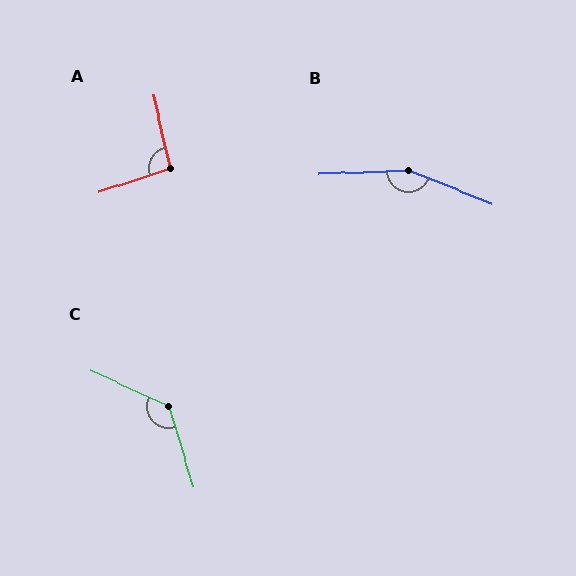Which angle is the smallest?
A, at approximately 96 degrees.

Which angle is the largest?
B, at approximately 156 degrees.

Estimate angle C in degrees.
Approximately 132 degrees.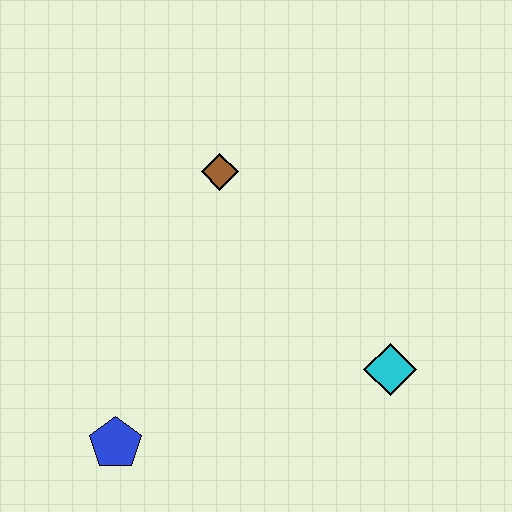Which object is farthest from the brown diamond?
The blue pentagon is farthest from the brown diamond.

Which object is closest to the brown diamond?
The cyan diamond is closest to the brown diamond.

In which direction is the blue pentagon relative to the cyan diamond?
The blue pentagon is to the left of the cyan diamond.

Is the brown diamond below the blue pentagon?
No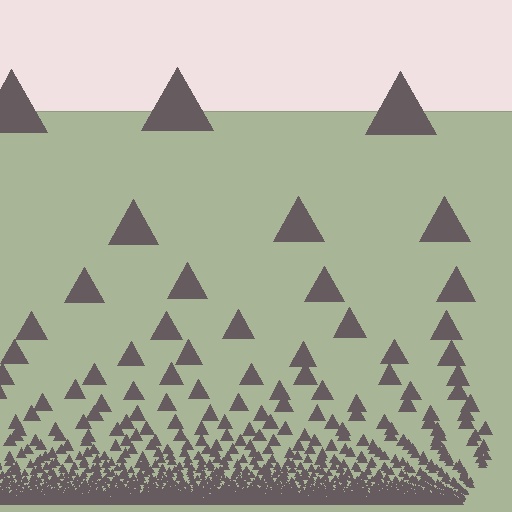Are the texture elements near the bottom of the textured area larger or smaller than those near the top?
Smaller. The gradient is inverted — elements near the bottom are smaller and denser.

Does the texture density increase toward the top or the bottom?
Density increases toward the bottom.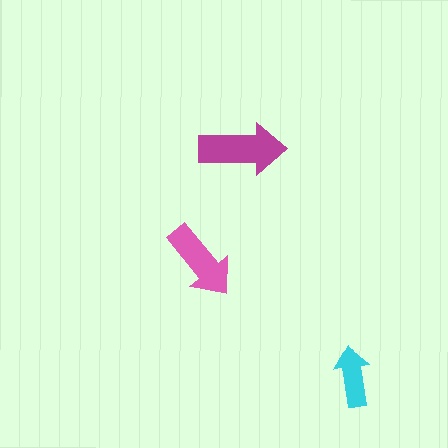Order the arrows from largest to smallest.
the magenta one, the pink one, the cyan one.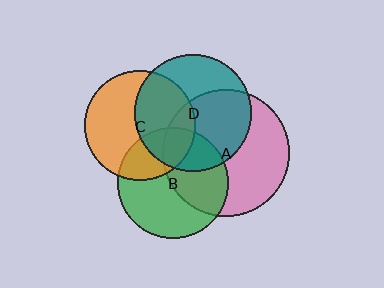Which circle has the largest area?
Circle A (pink).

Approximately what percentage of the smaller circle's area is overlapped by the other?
Approximately 45%.